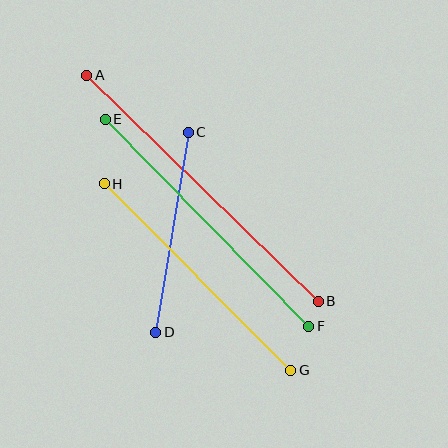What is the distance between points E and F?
The distance is approximately 291 pixels.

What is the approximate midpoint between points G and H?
The midpoint is at approximately (198, 277) pixels.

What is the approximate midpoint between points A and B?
The midpoint is at approximately (203, 188) pixels.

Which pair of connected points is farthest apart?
Points A and B are farthest apart.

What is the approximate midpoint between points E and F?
The midpoint is at approximately (207, 223) pixels.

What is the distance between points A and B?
The distance is approximately 323 pixels.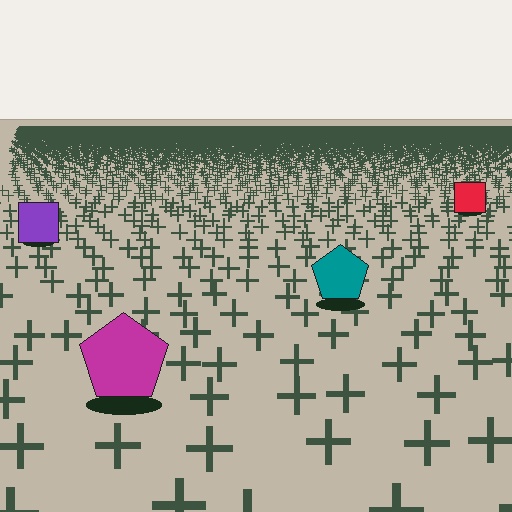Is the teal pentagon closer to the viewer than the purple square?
Yes. The teal pentagon is closer — you can tell from the texture gradient: the ground texture is coarser near it.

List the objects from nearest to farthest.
From nearest to farthest: the magenta pentagon, the teal pentagon, the purple square, the red square.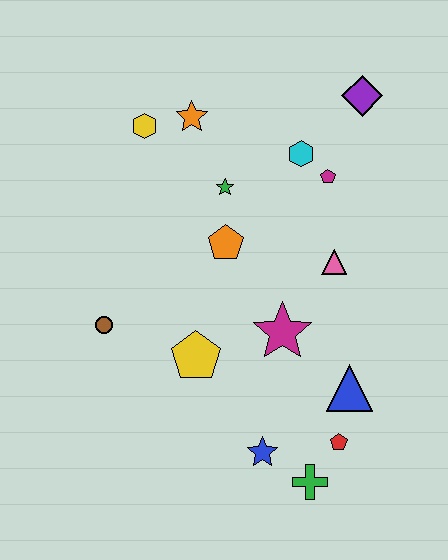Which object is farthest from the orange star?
The green cross is farthest from the orange star.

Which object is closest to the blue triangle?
The red pentagon is closest to the blue triangle.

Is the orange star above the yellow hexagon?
Yes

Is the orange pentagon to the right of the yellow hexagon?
Yes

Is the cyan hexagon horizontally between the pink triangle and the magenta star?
Yes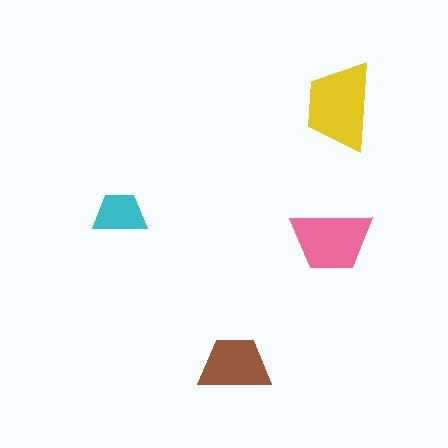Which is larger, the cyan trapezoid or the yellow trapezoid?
The yellow one.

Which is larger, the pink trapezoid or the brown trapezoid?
The pink one.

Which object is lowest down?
The brown trapezoid is bottommost.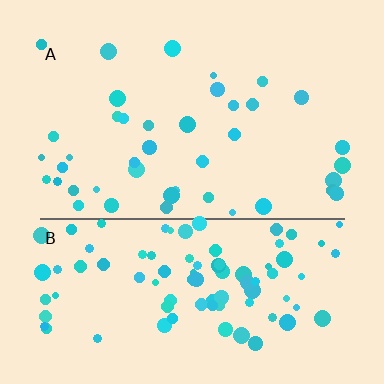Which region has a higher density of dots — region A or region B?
B (the bottom).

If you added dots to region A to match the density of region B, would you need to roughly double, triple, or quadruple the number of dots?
Approximately double.